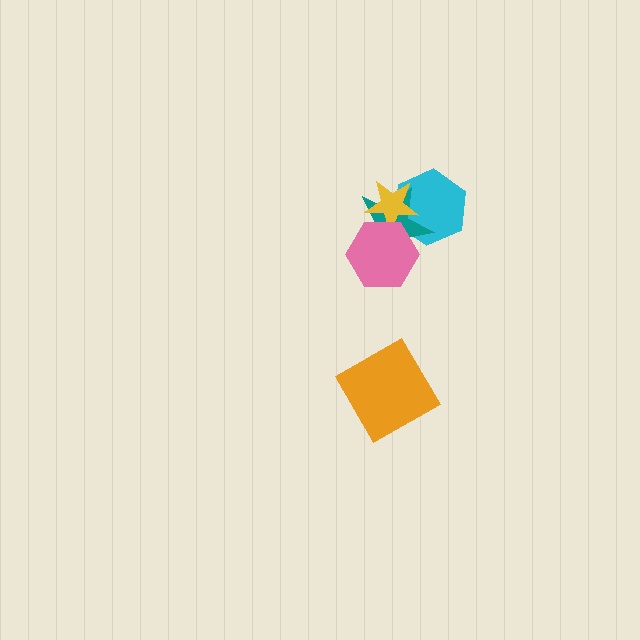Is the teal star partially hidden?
Yes, it is partially covered by another shape.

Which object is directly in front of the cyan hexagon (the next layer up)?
The teal star is directly in front of the cyan hexagon.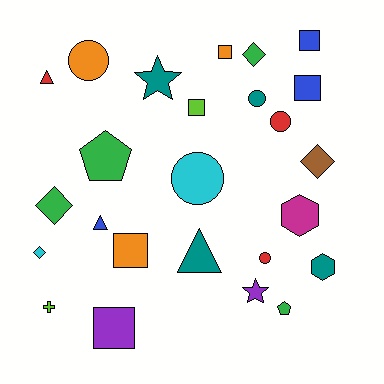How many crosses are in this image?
There is 1 cross.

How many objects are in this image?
There are 25 objects.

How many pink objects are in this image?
There are no pink objects.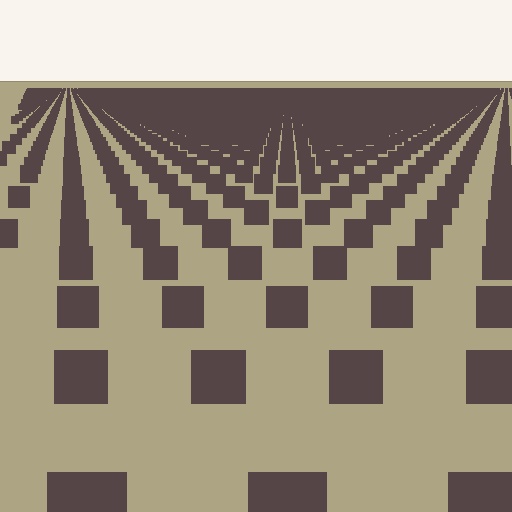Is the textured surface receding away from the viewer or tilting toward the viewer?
The surface is receding away from the viewer. Texture elements get smaller and denser toward the top.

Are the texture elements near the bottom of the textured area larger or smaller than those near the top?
Larger. Near the bottom, elements are closer to the viewer and appear at a bigger on-screen size.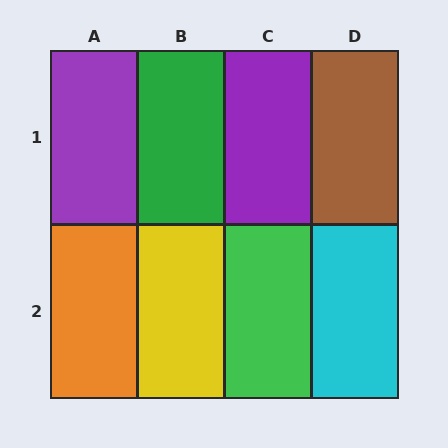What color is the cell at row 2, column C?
Green.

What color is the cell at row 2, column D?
Cyan.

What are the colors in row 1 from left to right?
Purple, green, purple, brown.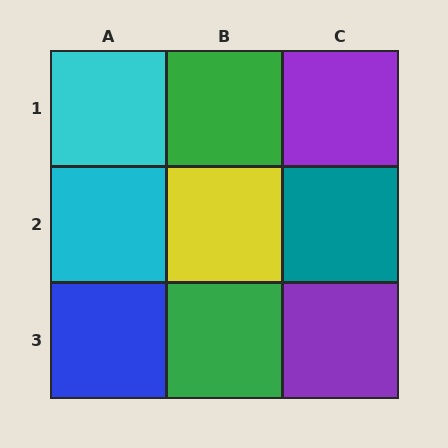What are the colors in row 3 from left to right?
Blue, green, purple.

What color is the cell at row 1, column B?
Green.